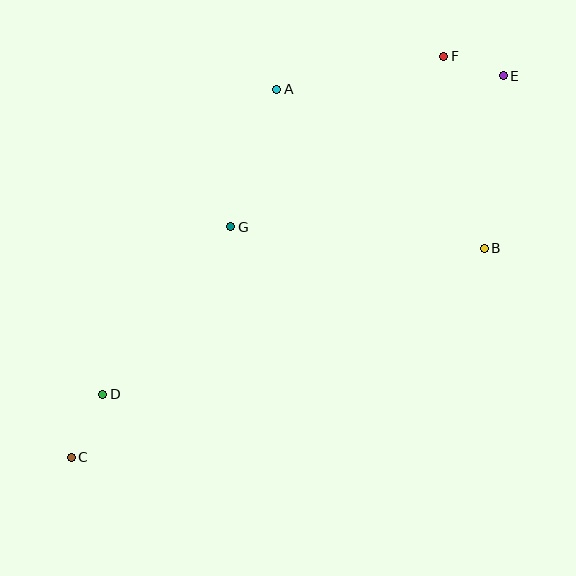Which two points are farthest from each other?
Points C and E are farthest from each other.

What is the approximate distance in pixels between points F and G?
The distance between F and G is approximately 273 pixels.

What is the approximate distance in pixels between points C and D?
The distance between C and D is approximately 71 pixels.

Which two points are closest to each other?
Points E and F are closest to each other.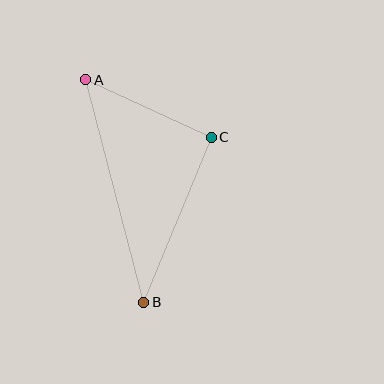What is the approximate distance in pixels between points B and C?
The distance between B and C is approximately 178 pixels.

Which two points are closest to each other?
Points A and C are closest to each other.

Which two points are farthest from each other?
Points A and B are farthest from each other.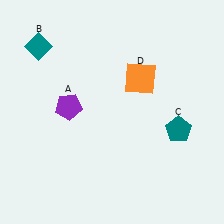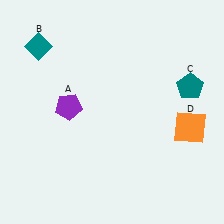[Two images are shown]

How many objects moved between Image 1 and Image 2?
2 objects moved between the two images.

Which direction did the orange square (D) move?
The orange square (D) moved right.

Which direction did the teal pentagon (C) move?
The teal pentagon (C) moved up.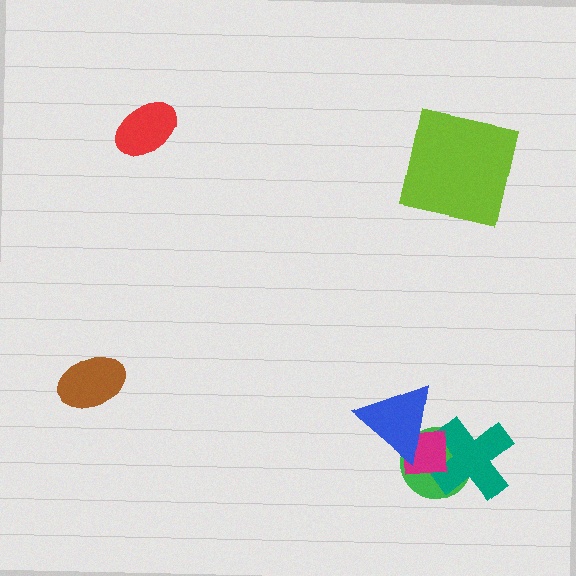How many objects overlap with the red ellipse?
0 objects overlap with the red ellipse.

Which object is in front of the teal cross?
The magenta square is in front of the teal cross.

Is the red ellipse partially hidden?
No, no other shape covers it.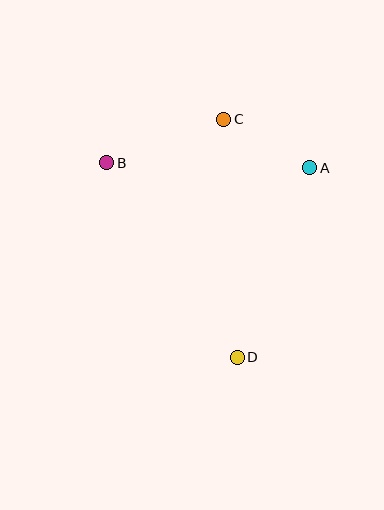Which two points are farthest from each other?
Points C and D are farthest from each other.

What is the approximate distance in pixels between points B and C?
The distance between B and C is approximately 125 pixels.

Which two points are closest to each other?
Points A and C are closest to each other.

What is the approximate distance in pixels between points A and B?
The distance between A and B is approximately 203 pixels.